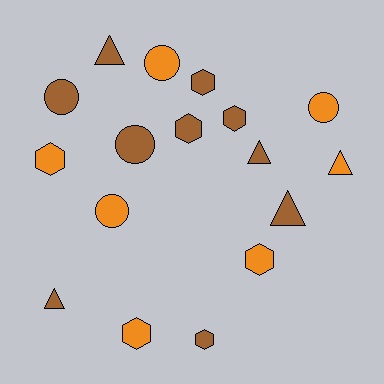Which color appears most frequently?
Brown, with 10 objects.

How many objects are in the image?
There are 17 objects.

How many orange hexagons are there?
There are 3 orange hexagons.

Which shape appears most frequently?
Hexagon, with 7 objects.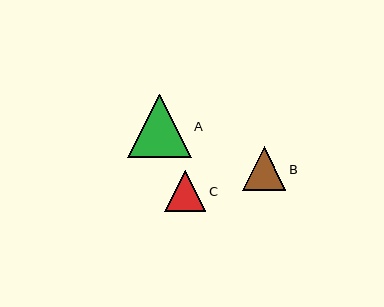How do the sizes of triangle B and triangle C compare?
Triangle B and triangle C are approximately the same size.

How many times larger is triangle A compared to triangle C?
Triangle A is approximately 1.5 times the size of triangle C.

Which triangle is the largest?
Triangle A is the largest with a size of approximately 63 pixels.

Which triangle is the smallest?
Triangle C is the smallest with a size of approximately 41 pixels.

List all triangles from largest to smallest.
From largest to smallest: A, B, C.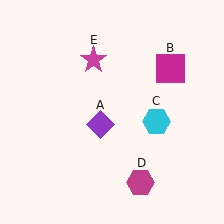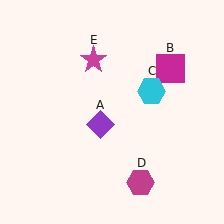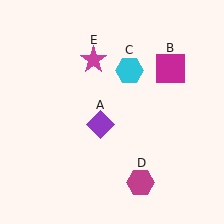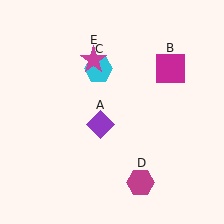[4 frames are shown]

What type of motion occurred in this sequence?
The cyan hexagon (object C) rotated counterclockwise around the center of the scene.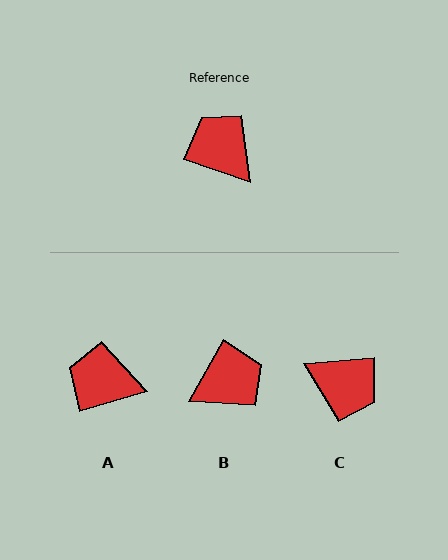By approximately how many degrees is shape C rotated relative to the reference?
Approximately 156 degrees clockwise.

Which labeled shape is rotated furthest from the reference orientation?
C, about 156 degrees away.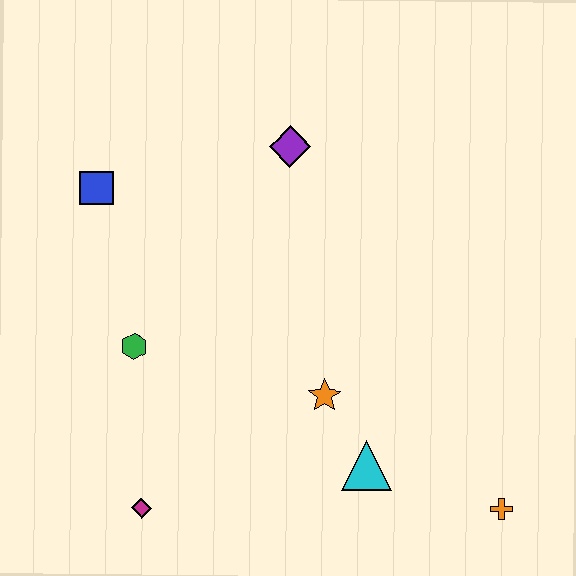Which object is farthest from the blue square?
The orange cross is farthest from the blue square.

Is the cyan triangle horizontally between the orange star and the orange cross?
Yes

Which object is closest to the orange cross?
The cyan triangle is closest to the orange cross.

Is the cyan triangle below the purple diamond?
Yes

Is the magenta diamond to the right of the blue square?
Yes